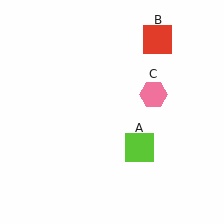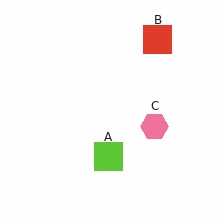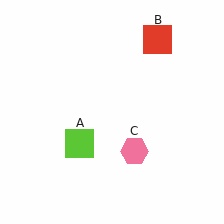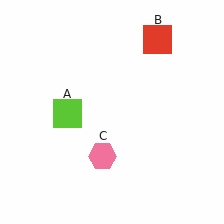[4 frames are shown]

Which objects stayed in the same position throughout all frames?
Red square (object B) remained stationary.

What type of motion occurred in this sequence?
The lime square (object A), pink hexagon (object C) rotated clockwise around the center of the scene.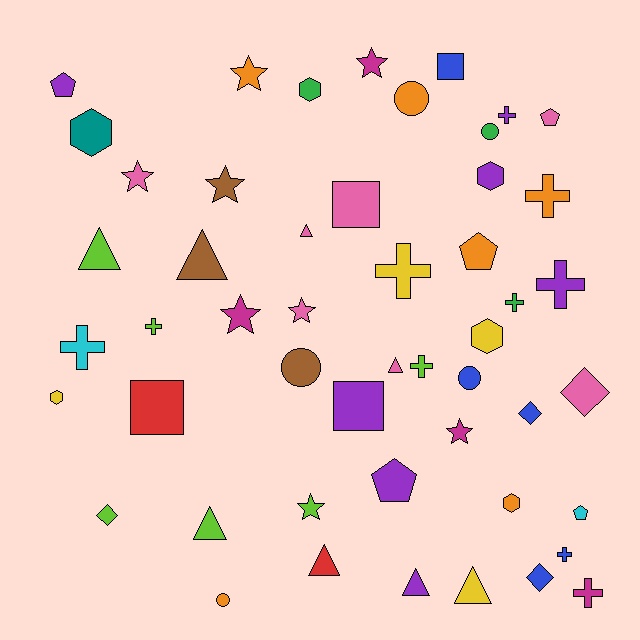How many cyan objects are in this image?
There are 2 cyan objects.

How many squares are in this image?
There are 4 squares.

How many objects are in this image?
There are 50 objects.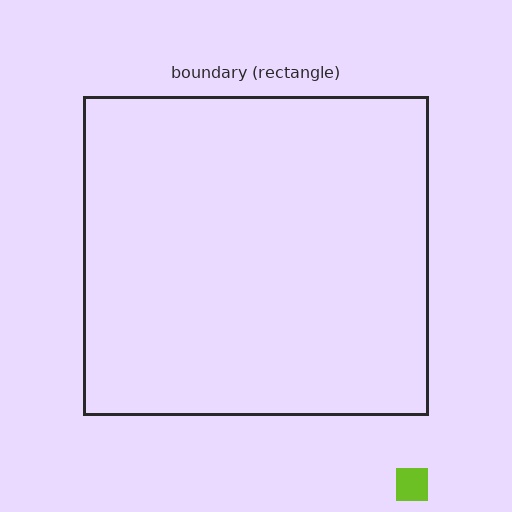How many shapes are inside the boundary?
0 inside, 1 outside.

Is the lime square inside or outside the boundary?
Outside.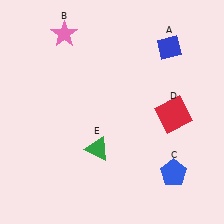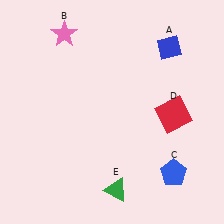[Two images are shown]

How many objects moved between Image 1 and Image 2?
1 object moved between the two images.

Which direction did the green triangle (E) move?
The green triangle (E) moved down.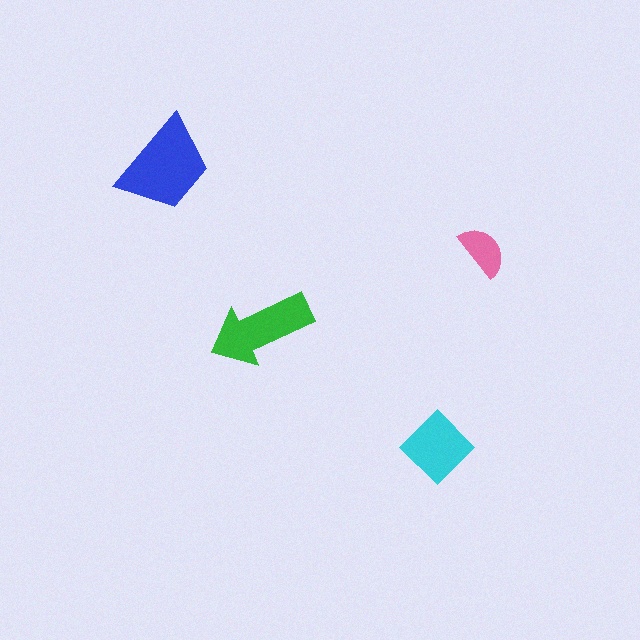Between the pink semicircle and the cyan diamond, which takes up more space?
The cyan diamond.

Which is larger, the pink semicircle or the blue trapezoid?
The blue trapezoid.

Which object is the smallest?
The pink semicircle.